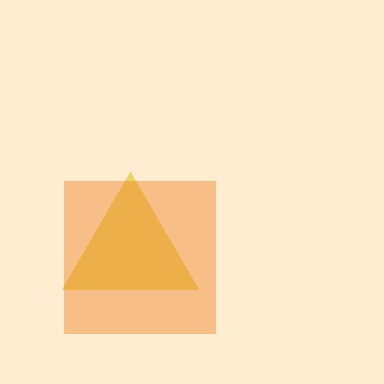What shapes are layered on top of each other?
The layered shapes are: a yellow triangle, an orange square.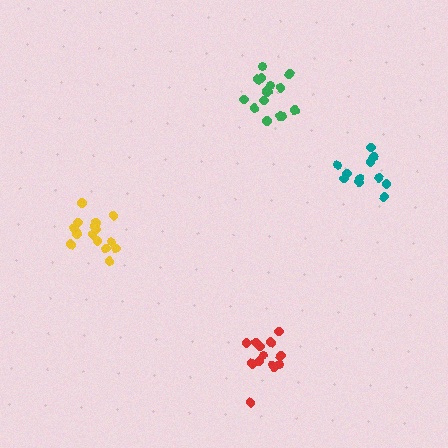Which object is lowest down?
The red cluster is bottommost.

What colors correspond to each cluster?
The clusters are colored: teal, yellow, red, green.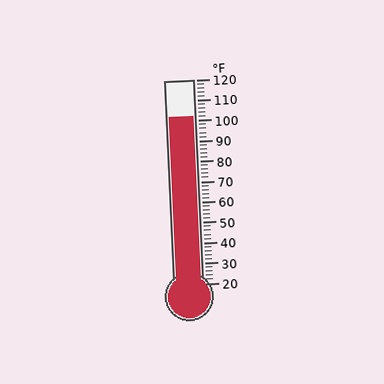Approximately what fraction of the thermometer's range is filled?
The thermometer is filled to approximately 80% of its range.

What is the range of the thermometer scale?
The thermometer scale ranges from 20°F to 120°F.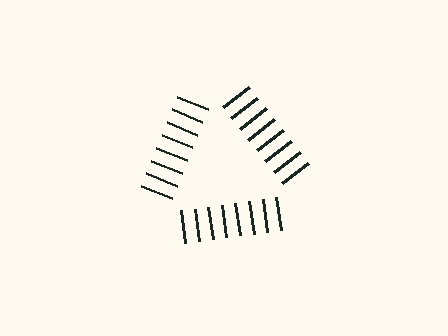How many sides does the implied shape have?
3 sides — the line-ends trace a triangle.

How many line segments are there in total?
24 — 8 along each of the 3 edges.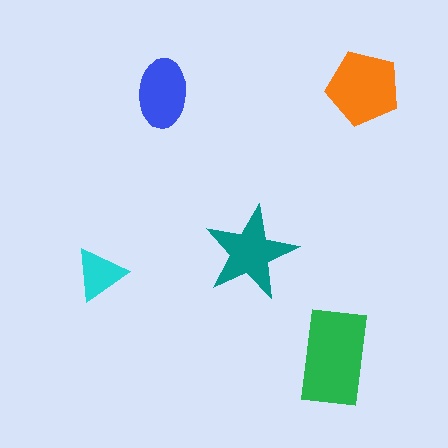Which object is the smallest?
The cyan triangle.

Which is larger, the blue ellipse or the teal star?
The teal star.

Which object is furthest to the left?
The cyan triangle is leftmost.